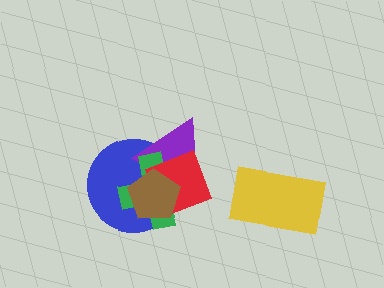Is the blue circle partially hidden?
Yes, it is partially covered by another shape.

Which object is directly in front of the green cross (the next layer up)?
The red diamond is directly in front of the green cross.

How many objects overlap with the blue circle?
4 objects overlap with the blue circle.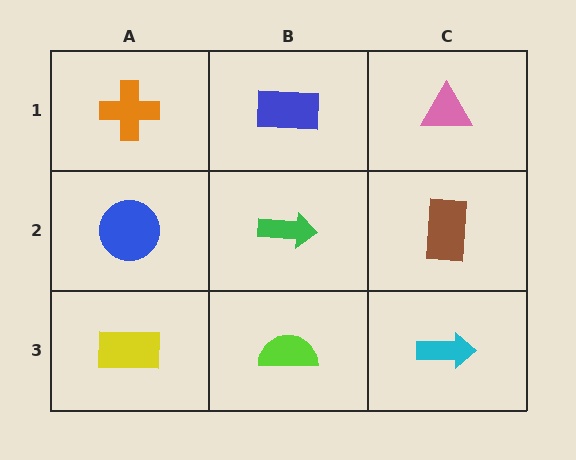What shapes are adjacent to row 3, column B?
A green arrow (row 2, column B), a yellow rectangle (row 3, column A), a cyan arrow (row 3, column C).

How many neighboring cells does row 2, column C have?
3.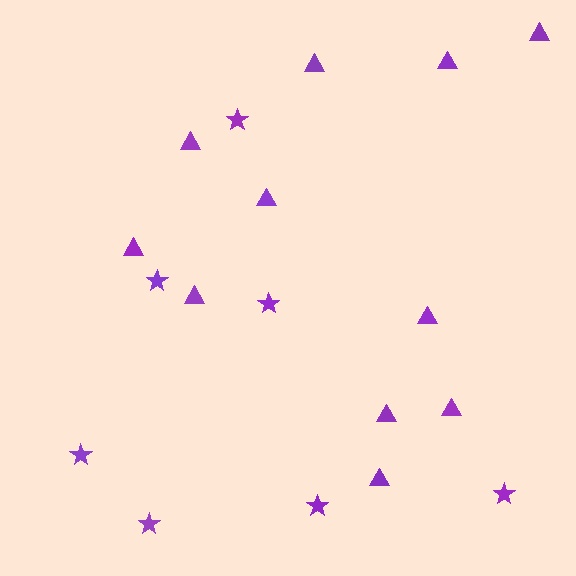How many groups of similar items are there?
There are 2 groups: one group of stars (7) and one group of triangles (11).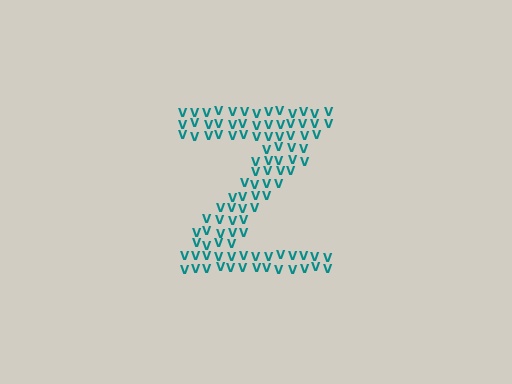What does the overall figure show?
The overall figure shows the letter Z.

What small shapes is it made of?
It is made of small letter V's.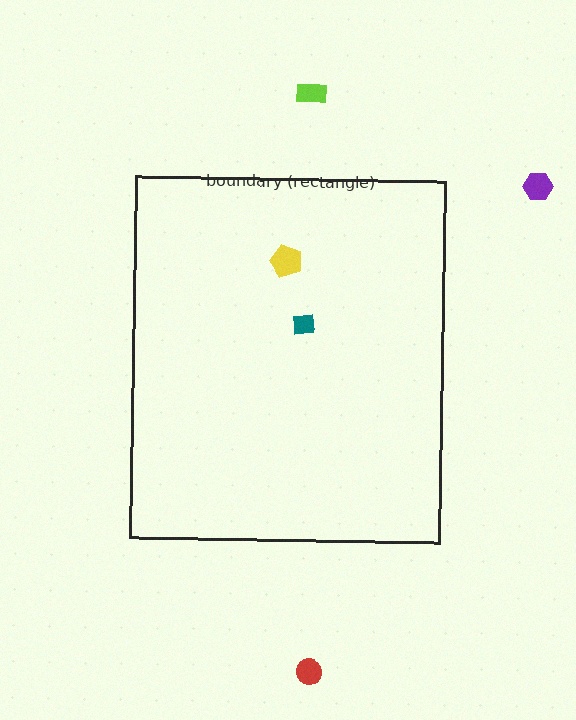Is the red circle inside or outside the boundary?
Outside.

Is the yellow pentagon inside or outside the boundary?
Inside.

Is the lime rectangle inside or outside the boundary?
Outside.